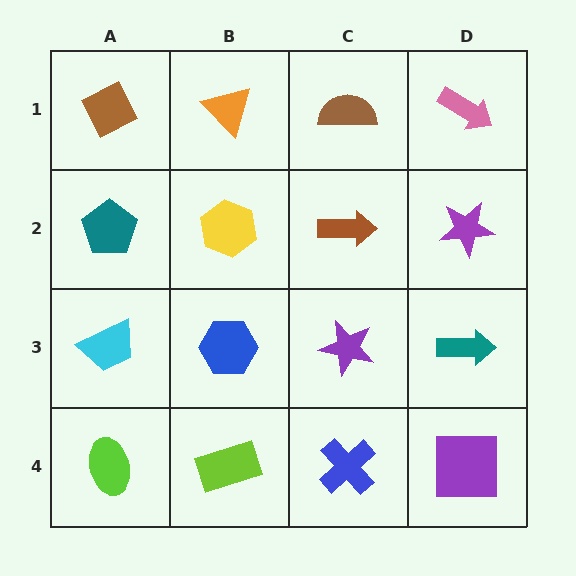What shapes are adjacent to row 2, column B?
An orange triangle (row 1, column B), a blue hexagon (row 3, column B), a teal pentagon (row 2, column A), a brown arrow (row 2, column C).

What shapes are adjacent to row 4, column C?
A purple star (row 3, column C), a lime rectangle (row 4, column B), a purple square (row 4, column D).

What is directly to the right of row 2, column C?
A purple star.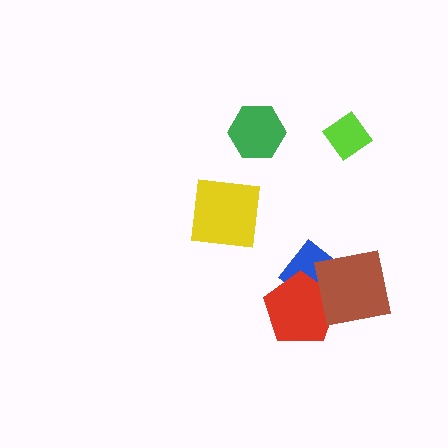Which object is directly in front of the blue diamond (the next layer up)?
The red pentagon is directly in front of the blue diamond.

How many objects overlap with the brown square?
2 objects overlap with the brown square.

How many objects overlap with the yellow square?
0 objects overlap with the yellow square.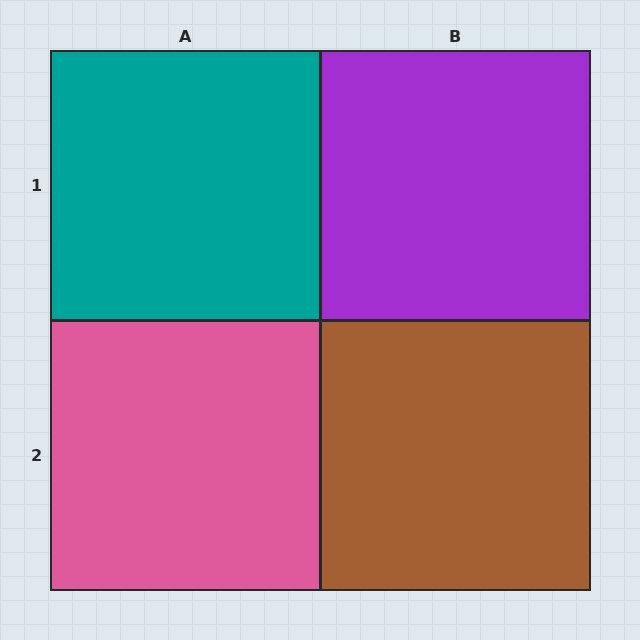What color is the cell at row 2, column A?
Pink.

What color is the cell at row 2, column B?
Brown.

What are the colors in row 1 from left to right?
Teal, purple.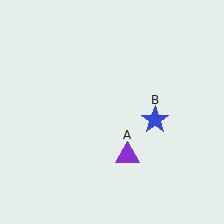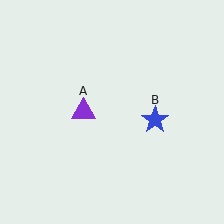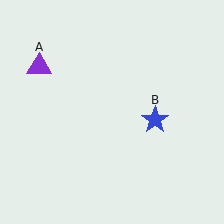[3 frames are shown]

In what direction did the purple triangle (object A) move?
The purple triangle (object A) moved up and to the left.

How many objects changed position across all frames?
1 object changed position: purple triangle (object A).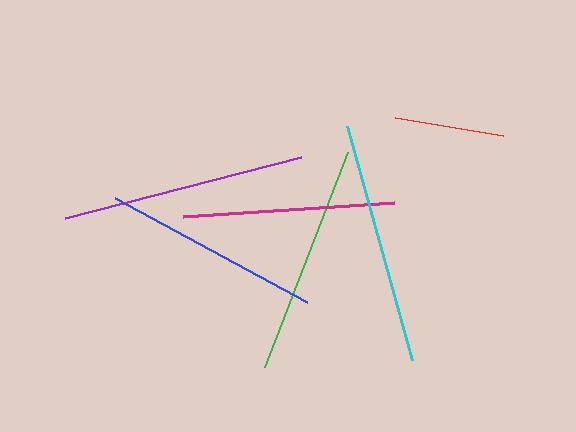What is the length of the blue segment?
The blue segment is approximately 219 pixels long.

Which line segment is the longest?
The purple line is the longest at approximately 244 pixels.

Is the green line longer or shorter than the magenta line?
The green line is longer than the magenta line.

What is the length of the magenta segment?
The magenta segment is approximately 212 pixels long.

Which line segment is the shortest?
The red line is the shortest at approximately 110 pixels.